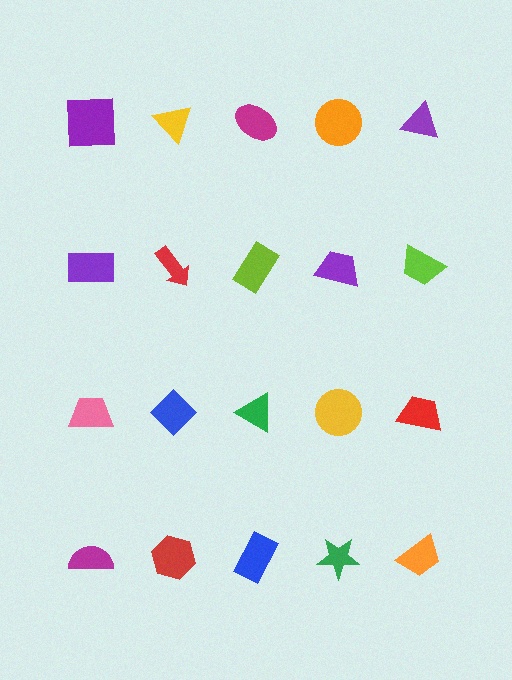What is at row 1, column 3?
A magenta ellipse.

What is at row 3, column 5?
A red trapezoid.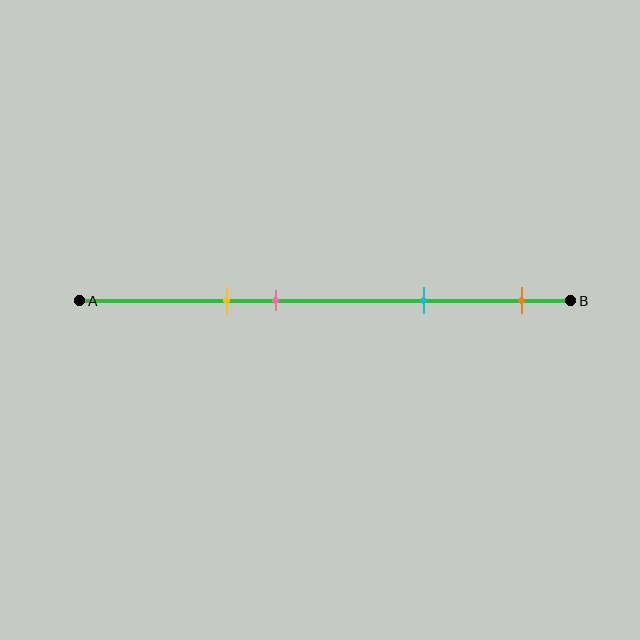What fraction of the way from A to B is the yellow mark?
The yellow mark is approximately 30% (0.3) of the way from A to B.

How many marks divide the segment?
There are 4 marks dividing the segment.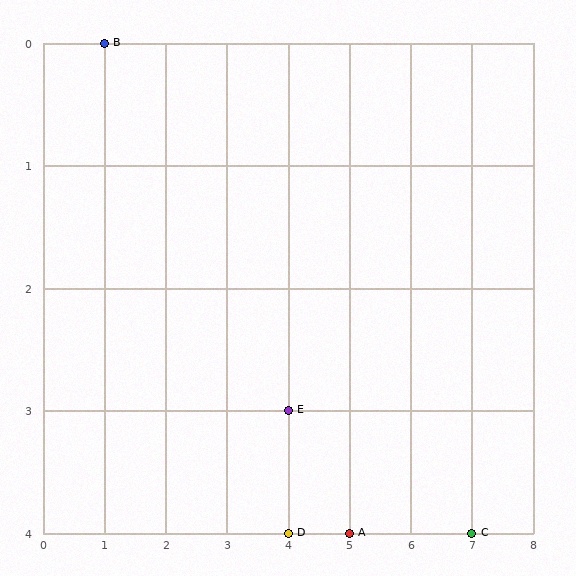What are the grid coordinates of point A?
Point A is at grid coordinates (5, 4).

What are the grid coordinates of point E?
Point E is at grid coordinates (4, 3).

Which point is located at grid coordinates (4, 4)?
Point D is at (4, 4).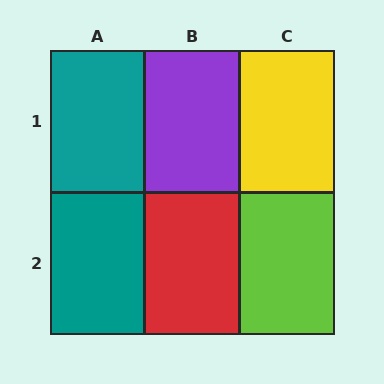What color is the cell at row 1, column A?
Teal.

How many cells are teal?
2 cells are teal.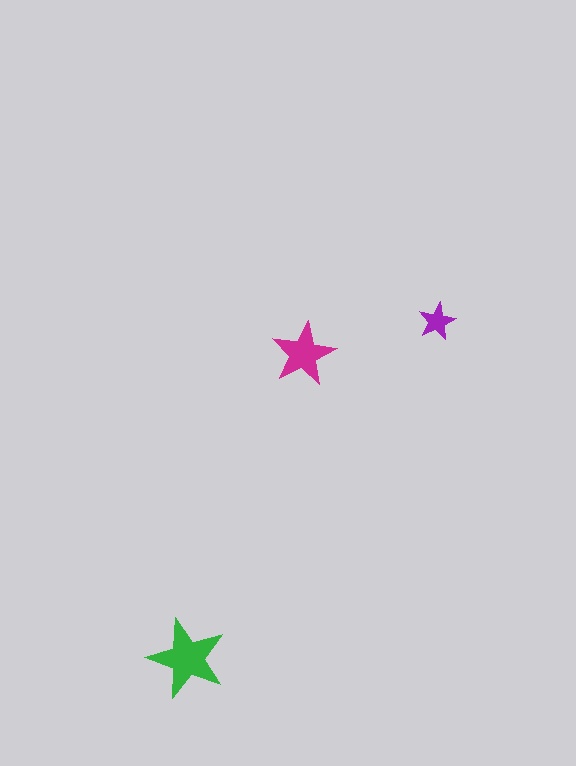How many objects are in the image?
There are 3 objects in the image.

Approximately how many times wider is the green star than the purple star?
About 2 times wider.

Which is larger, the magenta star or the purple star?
The magenta one.